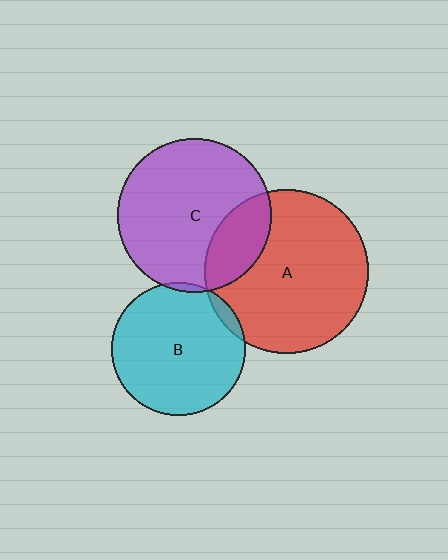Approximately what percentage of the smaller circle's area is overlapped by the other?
Approximately 5%.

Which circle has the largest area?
Circle A (red).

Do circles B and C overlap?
Yes.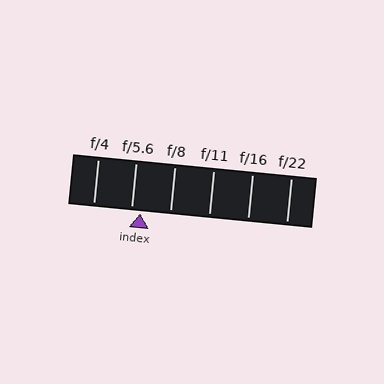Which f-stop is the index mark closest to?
The index mark is closest to f/5.6.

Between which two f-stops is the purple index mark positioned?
The index mark is between f/5.6 and f/8.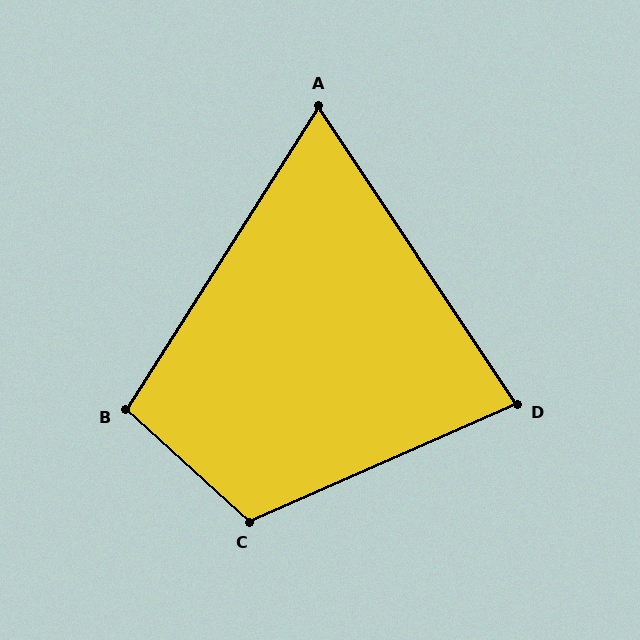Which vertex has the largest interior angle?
C, at approximately 114 degrees.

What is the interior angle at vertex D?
Approximately 80 degrees (acute).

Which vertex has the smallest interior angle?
A, at approximately 66 degrees.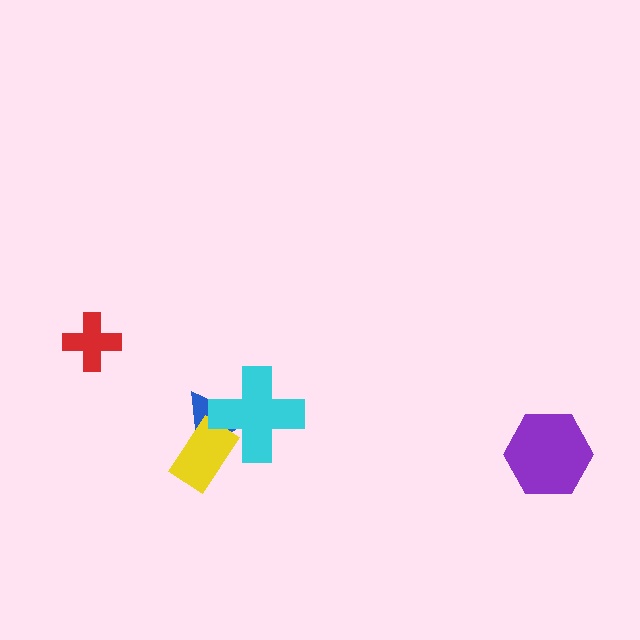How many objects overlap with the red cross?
0 objects overlap with the red cross.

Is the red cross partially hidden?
No, no other shape covers it.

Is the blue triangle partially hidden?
Yes, it is partially covered by another shape.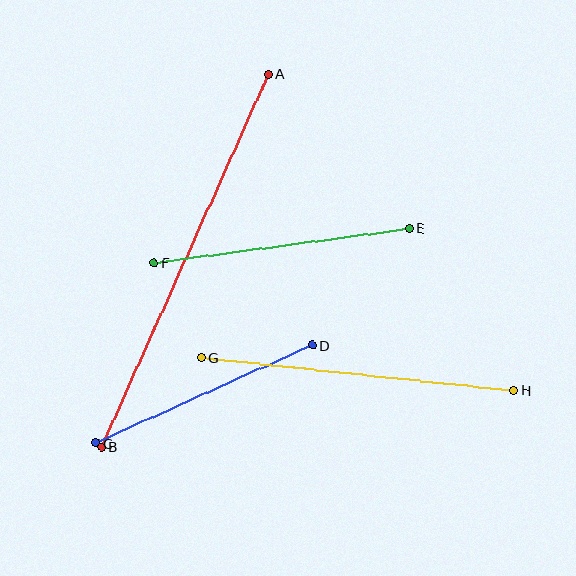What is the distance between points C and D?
The distance is approximately 237 pixels.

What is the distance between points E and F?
The distance is approximately 257 pixels.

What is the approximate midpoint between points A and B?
The midpoint is at approximately (185, 260) pixels.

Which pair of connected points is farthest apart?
Points A and B are farthest apart.